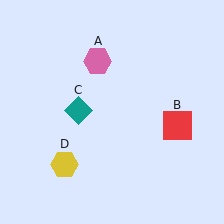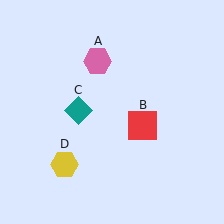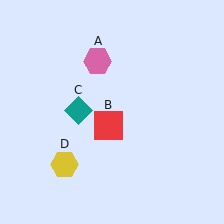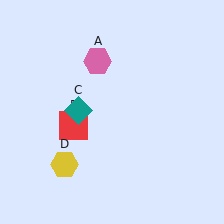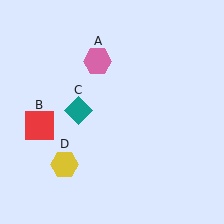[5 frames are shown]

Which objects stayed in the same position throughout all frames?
Pink hexagon (object A) and teal diamond (object C) and yellow hexagon (object D) remained stationary.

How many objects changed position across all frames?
1 object changed position: red square (object B).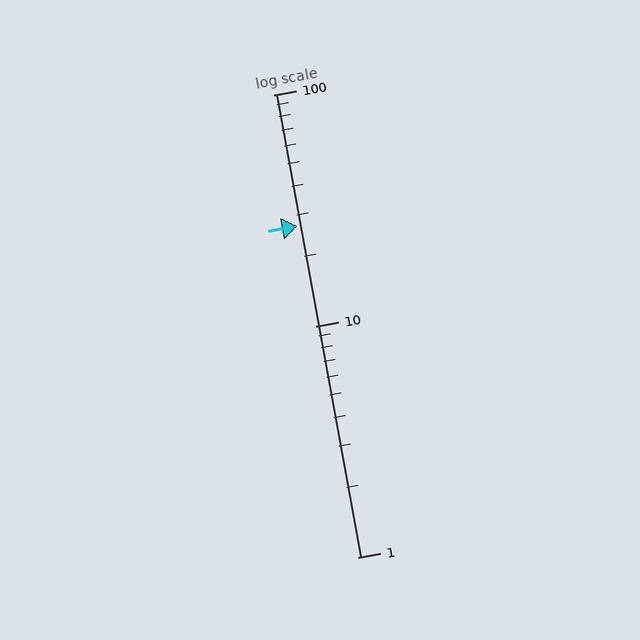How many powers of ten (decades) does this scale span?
The scale spans 2 decades, from 1 to 100.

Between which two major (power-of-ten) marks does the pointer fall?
The pointer is between 10 and 100.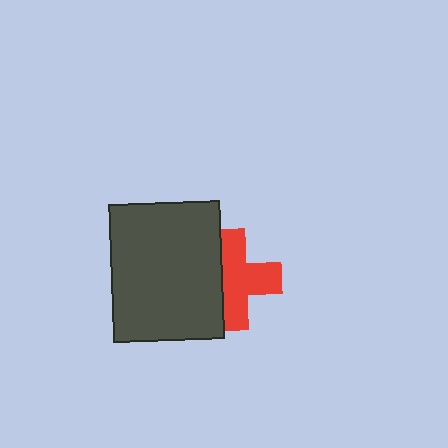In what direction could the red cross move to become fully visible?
The red cross could move right. That would shift it out from behind the dark gray rectangle entirely.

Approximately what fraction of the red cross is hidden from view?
Roughly 36% of the red cross is hidden behind the dark gray rectangle.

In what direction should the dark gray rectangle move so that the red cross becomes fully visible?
The dark gray rectangle should move left. That is the shortest direction to clear the overlap and leave the red cross fully visible.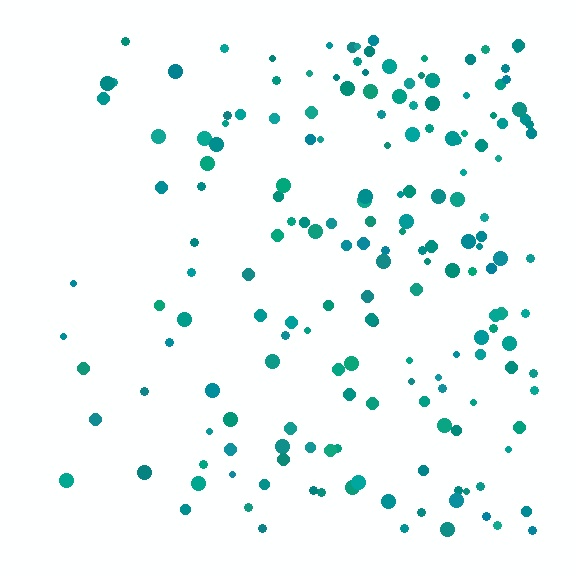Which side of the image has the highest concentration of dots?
The right.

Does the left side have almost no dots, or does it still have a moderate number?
Still a moderate number, just noticeably fewer than the right.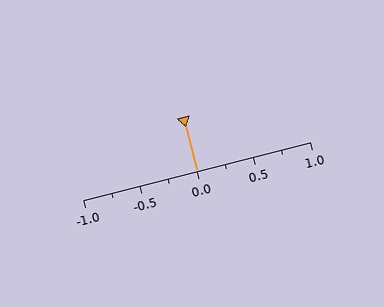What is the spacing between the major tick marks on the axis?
The major ticks are spaced 0.5 apart.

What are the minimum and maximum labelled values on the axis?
The axis runs from -1.0 to 1.0.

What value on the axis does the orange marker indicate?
The marker indicates approximately 0.